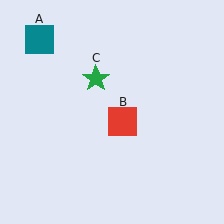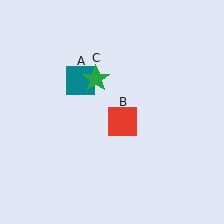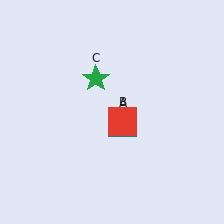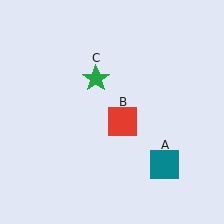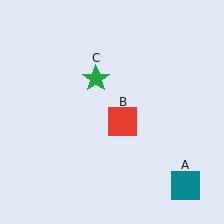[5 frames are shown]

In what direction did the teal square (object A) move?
The teal square (object A) moved down and to the right.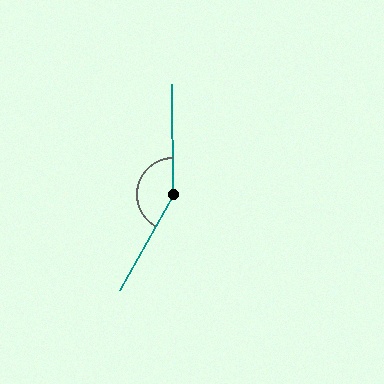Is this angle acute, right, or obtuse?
It is obtuse.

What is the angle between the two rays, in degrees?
Approximately 150 degrees.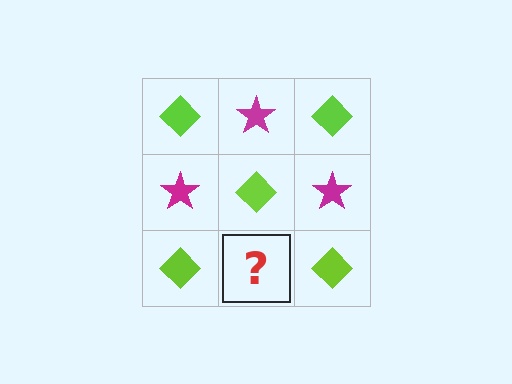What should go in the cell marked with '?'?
The missing cell should contain a magenta star.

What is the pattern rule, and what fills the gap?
The rule is that it alternates lime diamond and magenta star in a checkerboard pattern. The gap should be filled with a magenta star.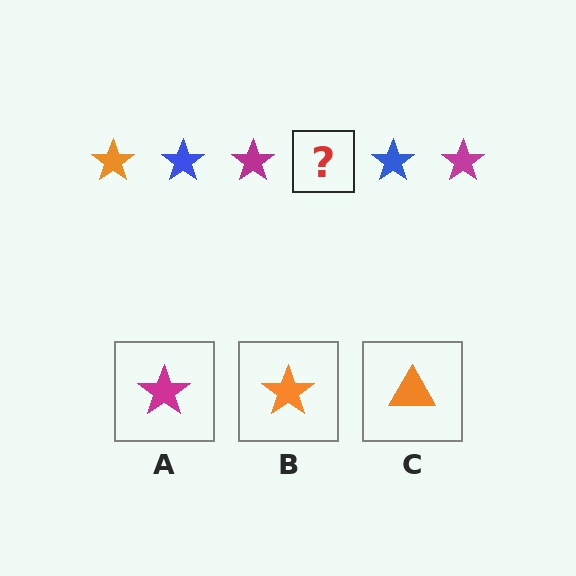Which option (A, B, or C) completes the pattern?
B.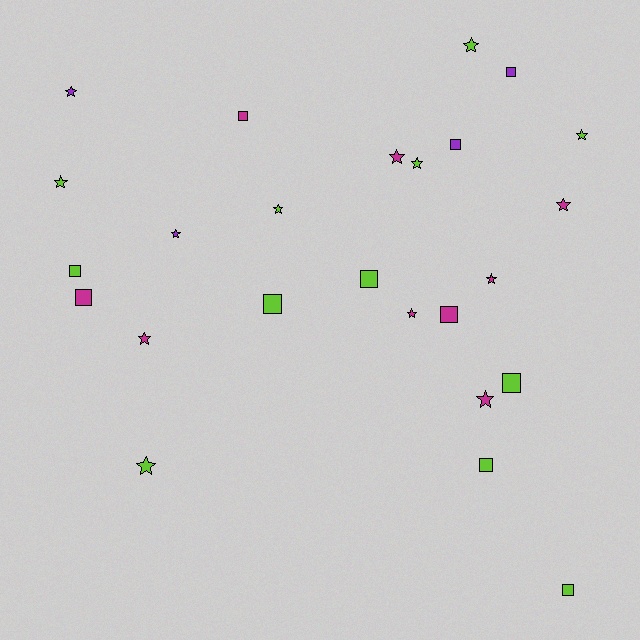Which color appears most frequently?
Lime, with 12 objects.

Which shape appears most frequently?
Star, with 14 objects.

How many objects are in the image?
There are 25 objects.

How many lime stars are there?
There are 6 lime stars.